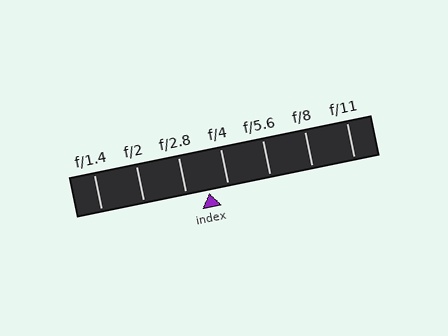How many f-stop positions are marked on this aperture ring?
There are 7 f-stop positions marked.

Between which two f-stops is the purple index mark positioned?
The index mark is between f/2.8 and f/4.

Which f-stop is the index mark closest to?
The index mark is closest to f/4.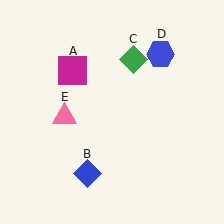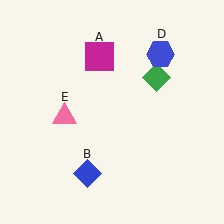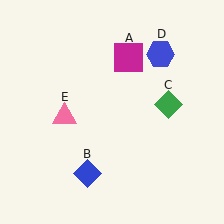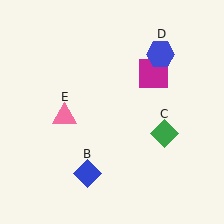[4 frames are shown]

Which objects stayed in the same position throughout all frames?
Blue diamond (object B) and blue hexagon (object D) and pink triangle (object E) remained stationary.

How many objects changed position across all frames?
2 objects changed position: magenta square (object A), green diamond (object C).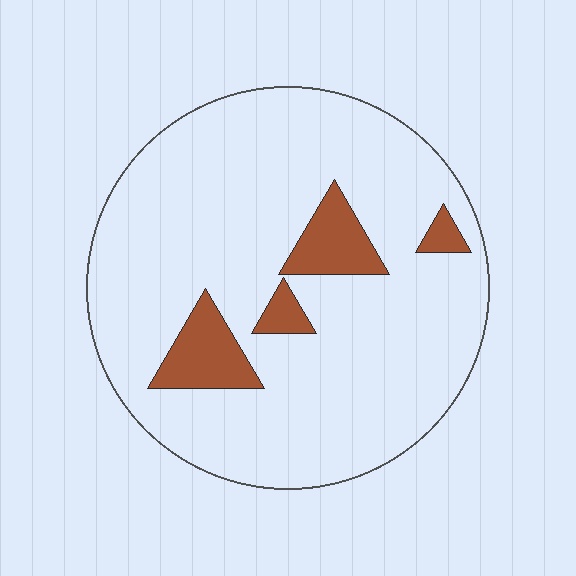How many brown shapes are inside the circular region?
4.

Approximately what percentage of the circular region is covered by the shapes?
Approximately 10%.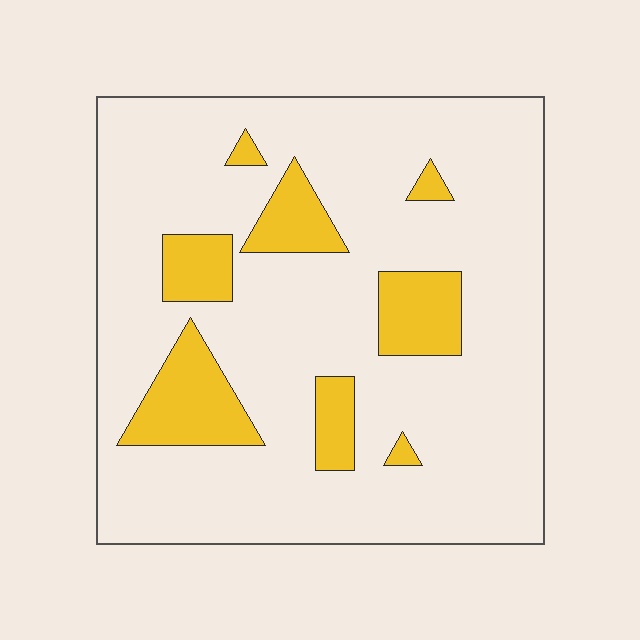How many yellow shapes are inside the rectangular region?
8.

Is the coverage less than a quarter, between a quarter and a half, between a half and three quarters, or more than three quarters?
Less than a quarter.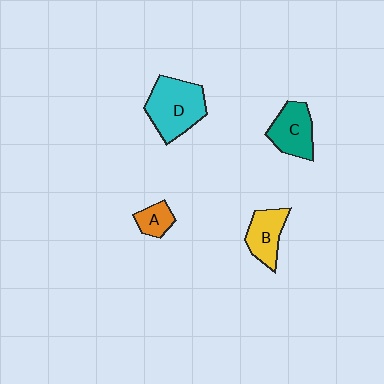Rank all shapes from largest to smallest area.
From largest to smallest: D (cyan), C (teal), B (yellow), A (orange).